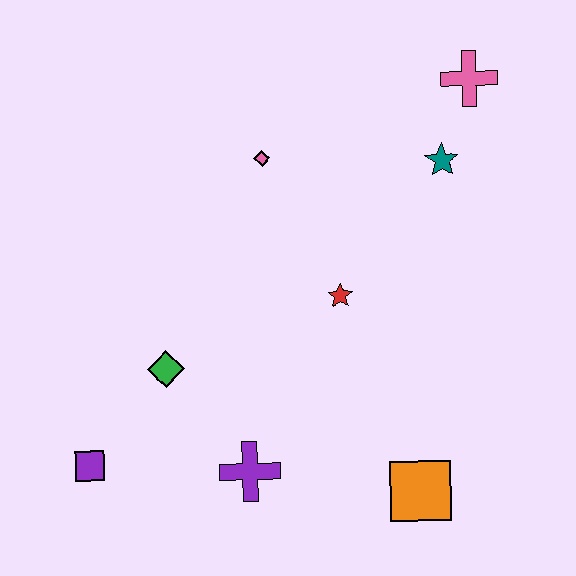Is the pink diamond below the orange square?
No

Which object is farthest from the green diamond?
The pink cross is farthest from the green diamond.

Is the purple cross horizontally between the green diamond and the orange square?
Yes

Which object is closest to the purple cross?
The green diamond is closest to the purple cross.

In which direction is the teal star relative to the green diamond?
The teal star is to the right of the green diamond.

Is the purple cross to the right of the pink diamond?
No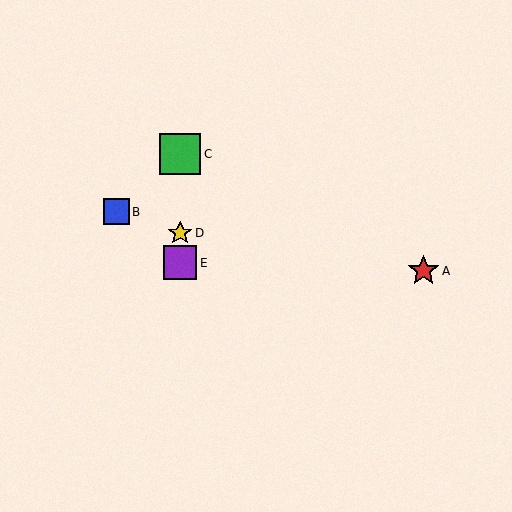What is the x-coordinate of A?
Object A is at x≈423.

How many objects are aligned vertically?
3 objects (C, D, E) are aligned vertically.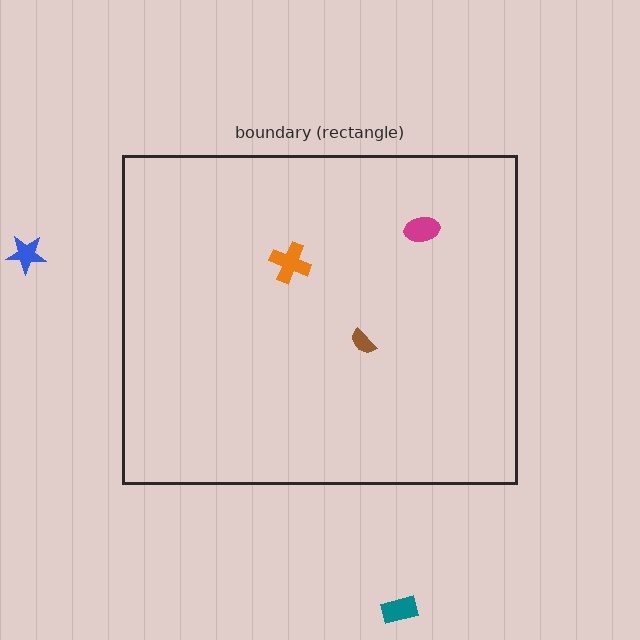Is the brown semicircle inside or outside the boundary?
Inside.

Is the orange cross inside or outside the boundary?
Inside.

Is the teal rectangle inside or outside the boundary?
Outside.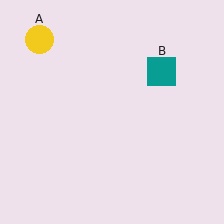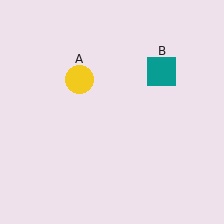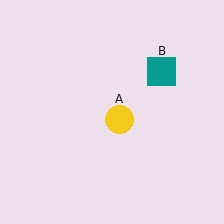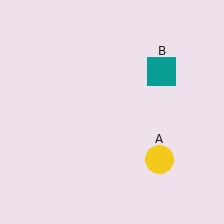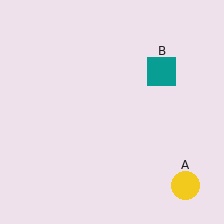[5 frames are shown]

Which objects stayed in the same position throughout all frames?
Teal square (object B) remained stationary.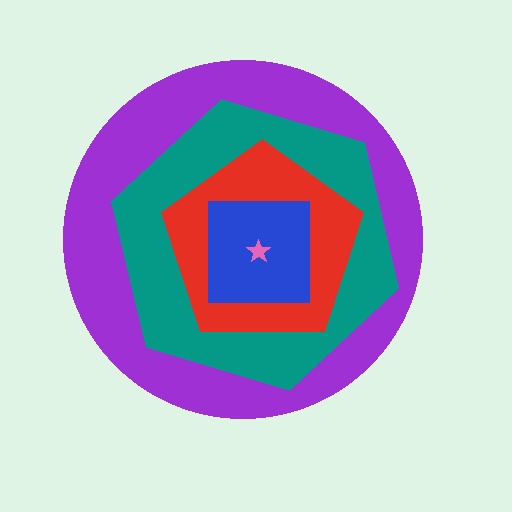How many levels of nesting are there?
5.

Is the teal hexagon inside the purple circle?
Yes.